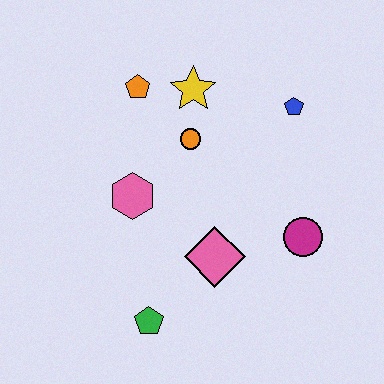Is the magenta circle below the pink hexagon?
Yes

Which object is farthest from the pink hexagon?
The blue pentagon is farthest from the pink hexagon.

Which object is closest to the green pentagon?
The pink diamond is closest to the green pentagon.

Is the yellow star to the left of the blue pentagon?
Yes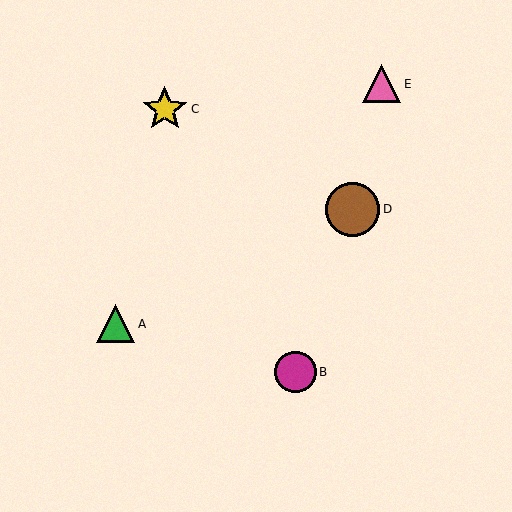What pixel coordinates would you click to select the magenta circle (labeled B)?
Click at (296, 372) to select the magenta circle B.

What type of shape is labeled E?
Shape E is a pink triangle.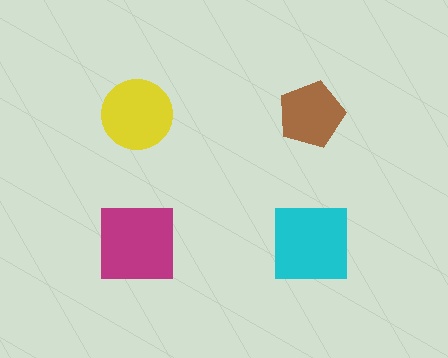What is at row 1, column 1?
A yellow circle.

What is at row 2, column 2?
A cyan square.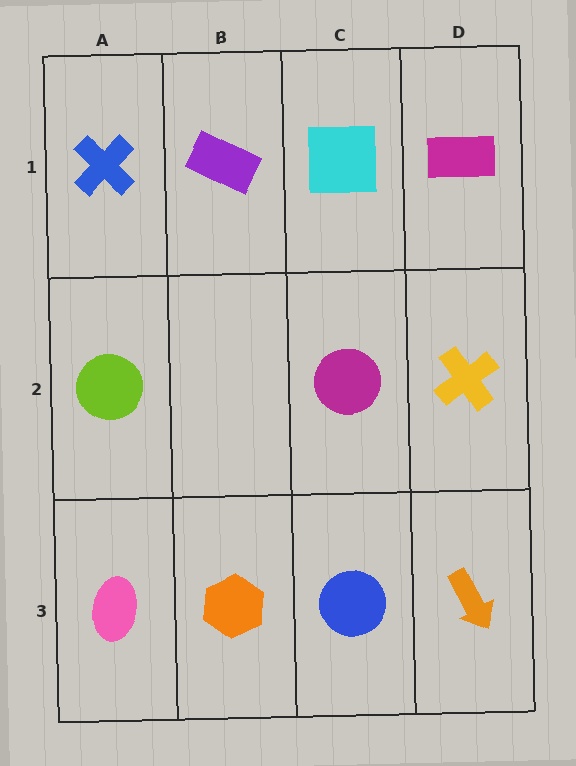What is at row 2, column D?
A yellow cross.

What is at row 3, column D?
An orange arrow.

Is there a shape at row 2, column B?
No, that cell is empty.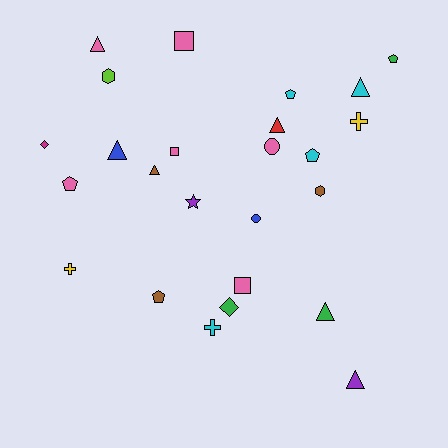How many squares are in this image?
There are 3 squares.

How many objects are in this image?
There are 25 objects.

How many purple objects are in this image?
There are 2 purple objects.